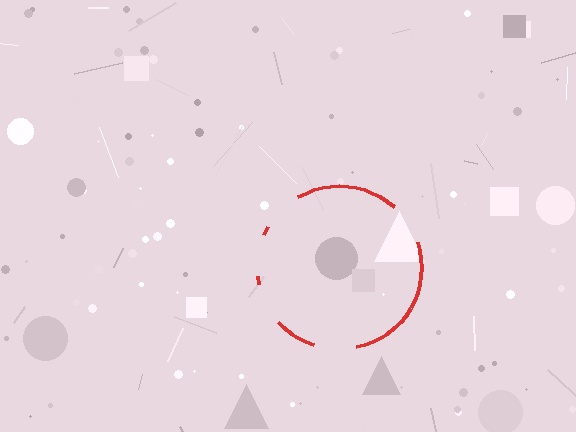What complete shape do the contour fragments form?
The contour fragments form a circle.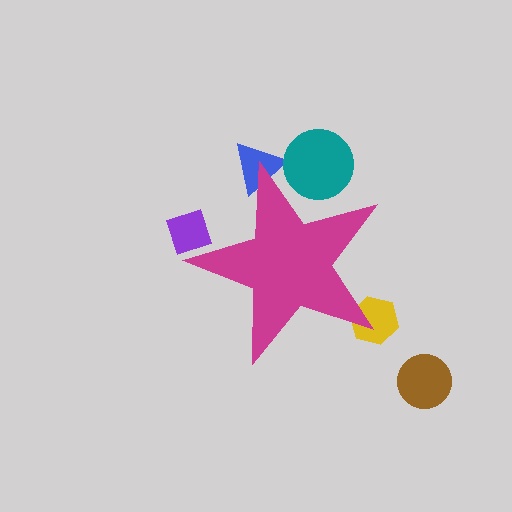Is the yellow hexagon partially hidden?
Yes, the yellow hexagon is partially hidden behind the magenta star.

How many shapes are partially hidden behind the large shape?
4 shapes are partially hidden.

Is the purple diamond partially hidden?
Yes, the purple diamond is partially hidden behind the magenta star.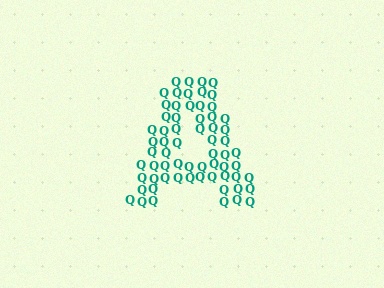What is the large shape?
The large shape is the letter A.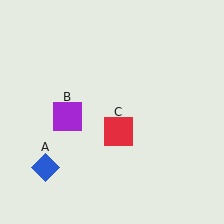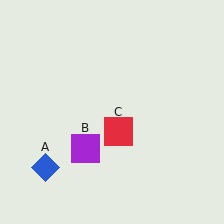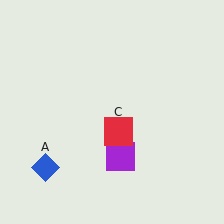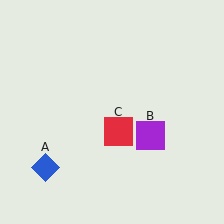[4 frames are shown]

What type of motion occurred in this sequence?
The purple square (object B) rotated counterclockwise around the center of the scene.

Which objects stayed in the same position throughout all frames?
Blue diamond (object A) and red square (object C) remained stationary.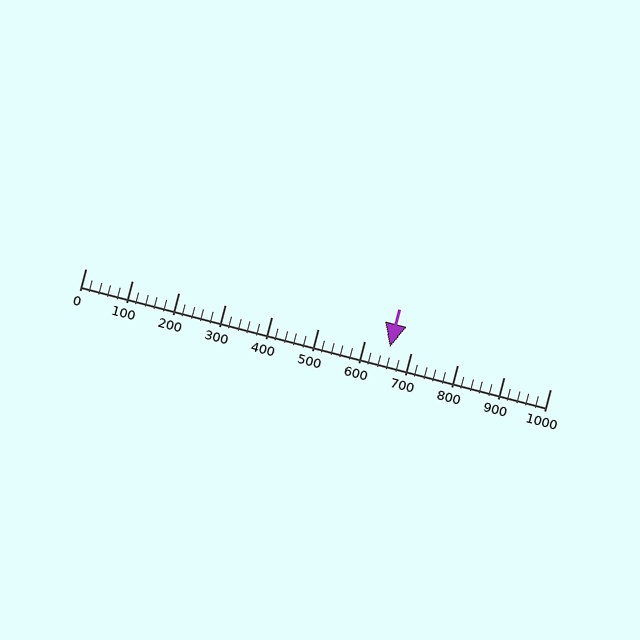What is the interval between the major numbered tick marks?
The major tick marks are spaced 100 units apart.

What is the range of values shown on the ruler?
The ruler shows values from 0 to 1000.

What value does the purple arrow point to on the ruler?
The purple arrow points to approximately 654.